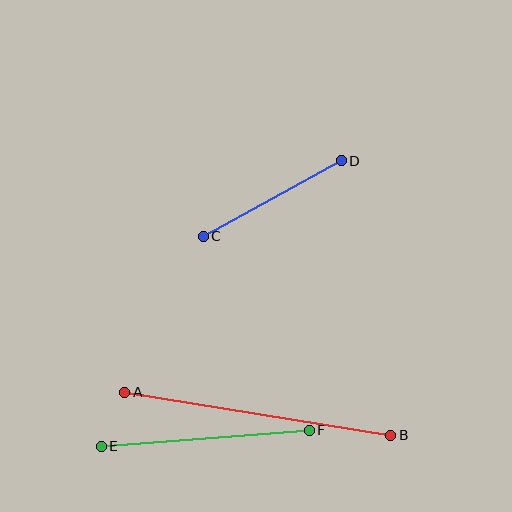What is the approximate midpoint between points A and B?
The midpoint is at approximately (258, 414) pixels.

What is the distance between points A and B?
The distance is approximately 269 pixels.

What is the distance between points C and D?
The distance is approximately 157 pixels.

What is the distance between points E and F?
The distance is approximately 209 pixels.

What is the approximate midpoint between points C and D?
The midpoint is at approximately (272, 198) pixels.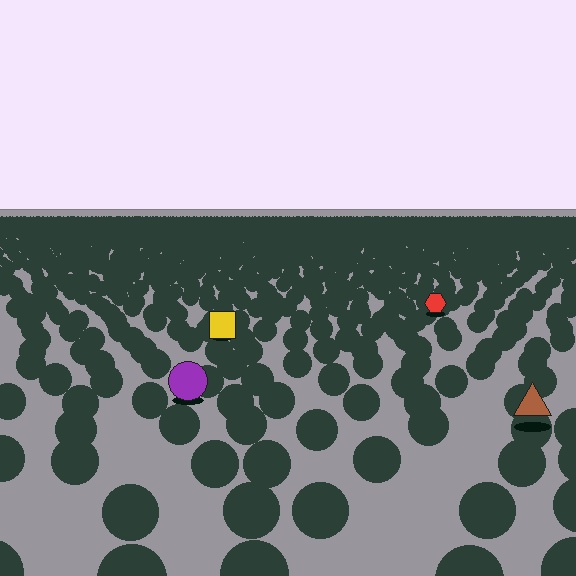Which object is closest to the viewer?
The brown triangle is closest. The texture marks near it are larger and more spread out.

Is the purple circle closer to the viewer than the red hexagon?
Yes. The purple circle is closer — you can tell from the texture gradient: the ground texture is coarser near it.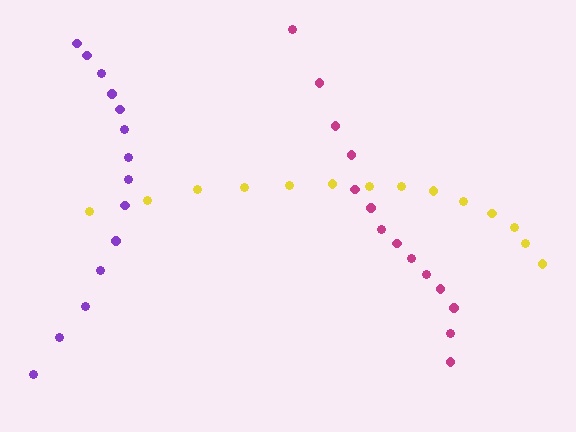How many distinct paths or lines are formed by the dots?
There are 3 distinct paths.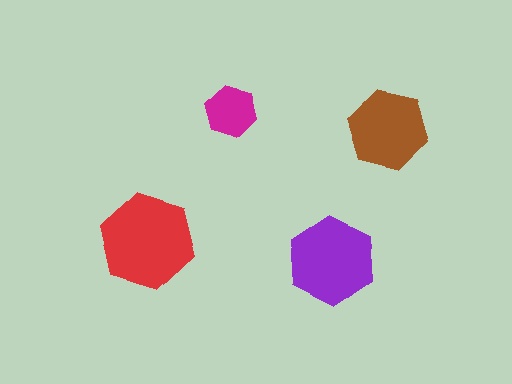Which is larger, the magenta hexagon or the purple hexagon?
The purple one.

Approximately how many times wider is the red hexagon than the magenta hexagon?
About 2 times wider.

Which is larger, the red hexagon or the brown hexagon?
The red one.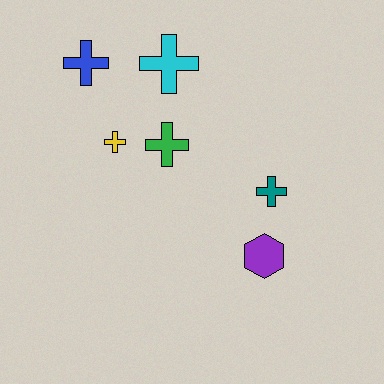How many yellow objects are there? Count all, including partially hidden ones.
There is 1 yellow object.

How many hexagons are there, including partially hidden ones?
There is 1 hexagon.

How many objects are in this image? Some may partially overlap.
There are 6 objects.